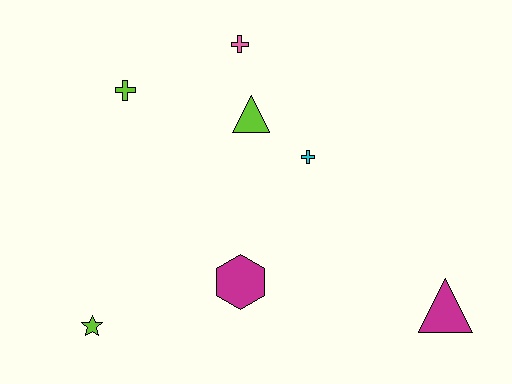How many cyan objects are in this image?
There is 1 cyan object.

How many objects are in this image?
There are 7 objects.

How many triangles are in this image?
There are 2 triangles.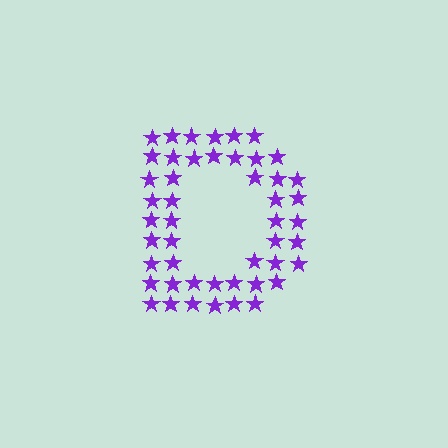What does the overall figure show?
The overall figure shows the letter D.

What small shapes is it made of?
It is made of small stars.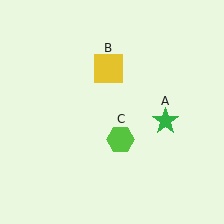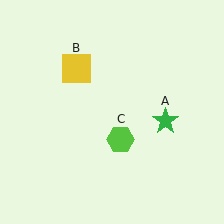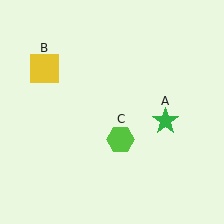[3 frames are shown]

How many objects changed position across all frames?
1 object changed position: yellow square (object B).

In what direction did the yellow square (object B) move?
The yellow square (object B) moved left.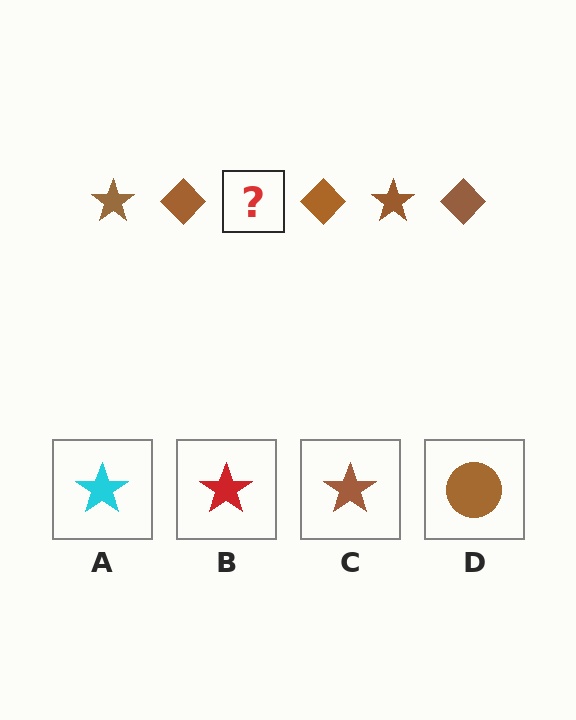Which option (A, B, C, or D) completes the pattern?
C.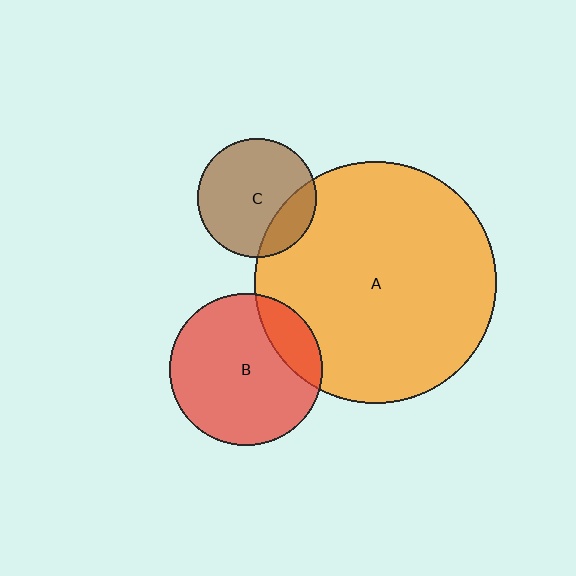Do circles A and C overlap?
Yes.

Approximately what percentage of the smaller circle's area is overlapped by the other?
Approximately 20%.